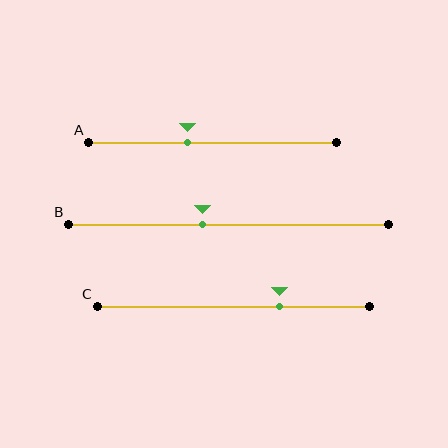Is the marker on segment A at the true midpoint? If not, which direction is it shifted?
No, the marker on segment A is shifted to the left by about 10% of the segment length.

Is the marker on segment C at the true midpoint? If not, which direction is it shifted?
No, the marker on segment C is shifted to the right by about 17% of the segment length.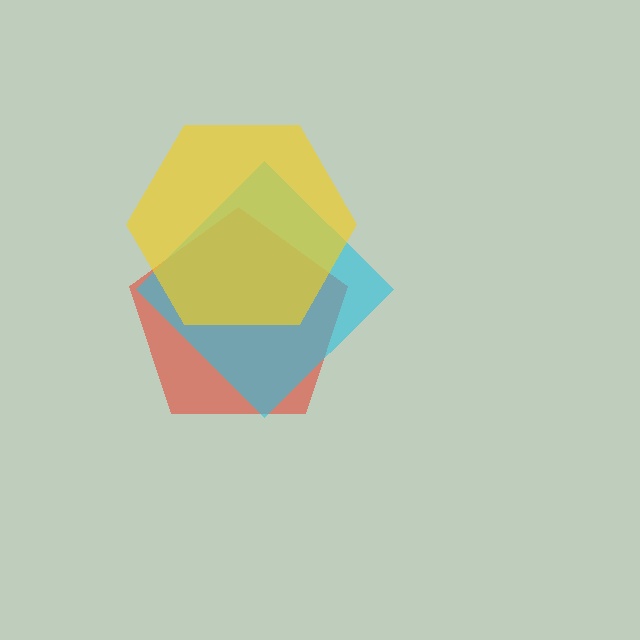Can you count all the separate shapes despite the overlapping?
Yes, there are 3 separate shapes.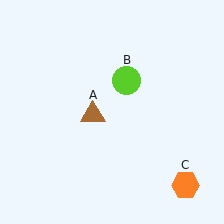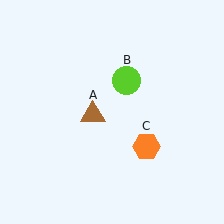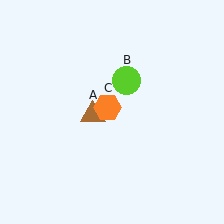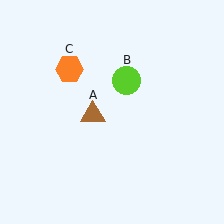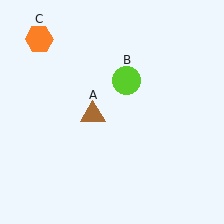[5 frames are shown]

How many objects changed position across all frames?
1 object changed position: orange hexagon (object C).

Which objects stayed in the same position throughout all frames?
Brown triangle (object A) and lime circle (object B) remained stationary.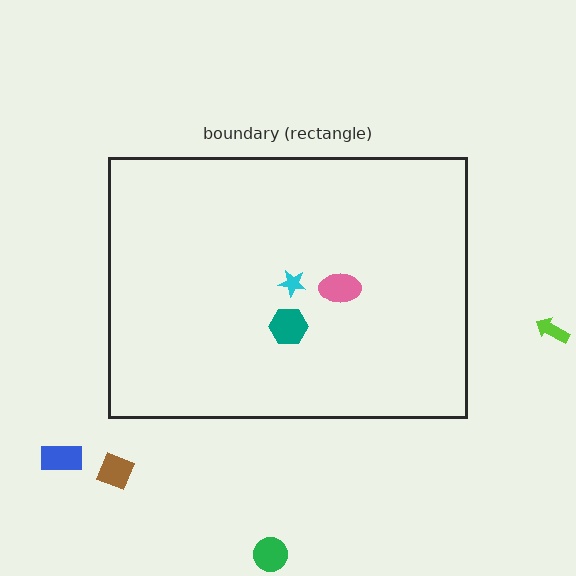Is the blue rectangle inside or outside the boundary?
Outside.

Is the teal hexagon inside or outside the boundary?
Inside.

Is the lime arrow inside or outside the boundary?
Outside.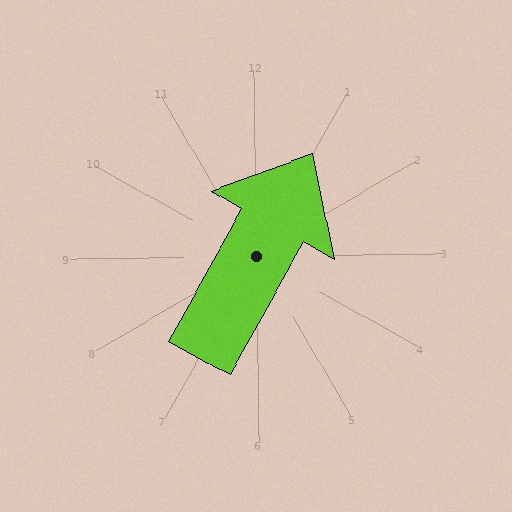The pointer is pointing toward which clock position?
Roughly 1 o'clock.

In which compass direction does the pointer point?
Northeast.